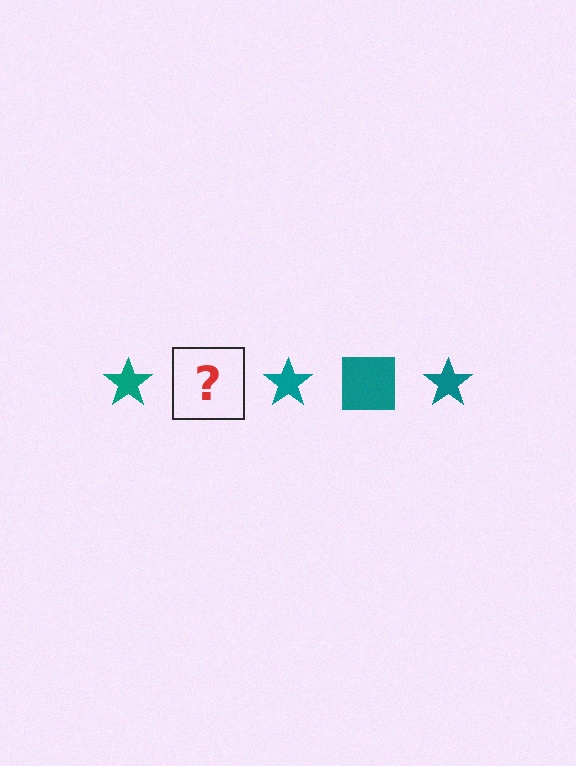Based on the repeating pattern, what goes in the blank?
The blank should be a teal square.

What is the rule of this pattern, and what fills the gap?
The rule is that the pattern cycles through star, square shapes in teal. The gap should be filled with a teal square.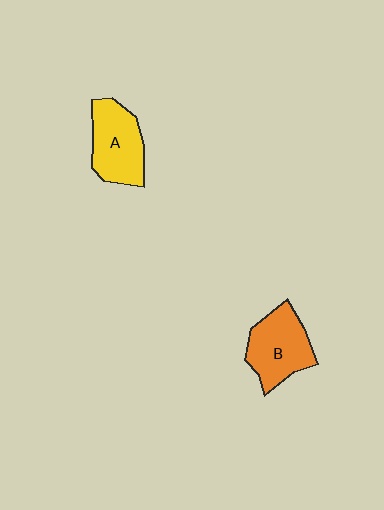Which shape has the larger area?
Shape B (orange).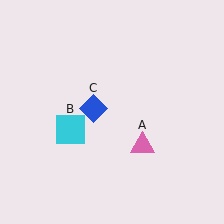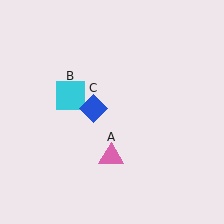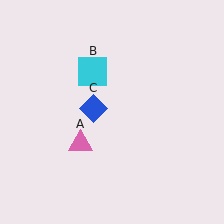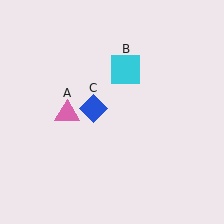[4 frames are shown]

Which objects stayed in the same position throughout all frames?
Blue diamond (object C) remained stationary.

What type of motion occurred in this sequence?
The pink triangle (object A), cyan square (object B) rotated clockwise around the center of the scene.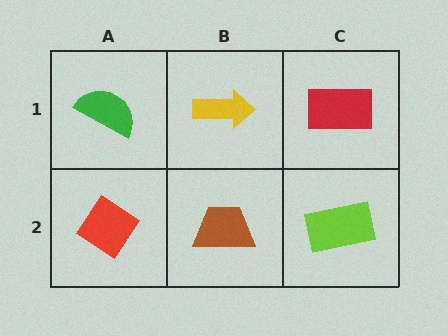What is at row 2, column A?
A red diamond.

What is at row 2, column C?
A lime rectangle.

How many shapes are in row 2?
3 shapes.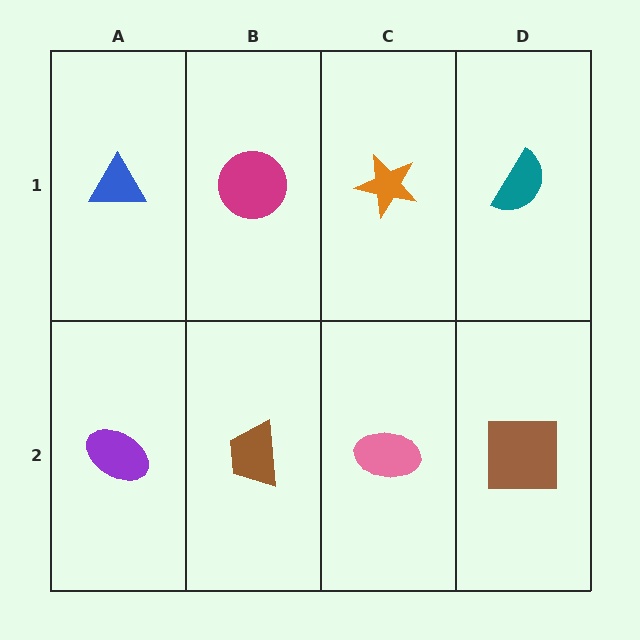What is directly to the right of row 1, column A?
A magenta circle.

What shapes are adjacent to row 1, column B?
A brown trapezoid (row 2, column B), a blue triangle (row 1, column A), an orange star (row 1, column C).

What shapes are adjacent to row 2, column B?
A magenta circle (row 1, column B), a purple ellipse (row 2, column A), a pink ellipse (row 2, column C).